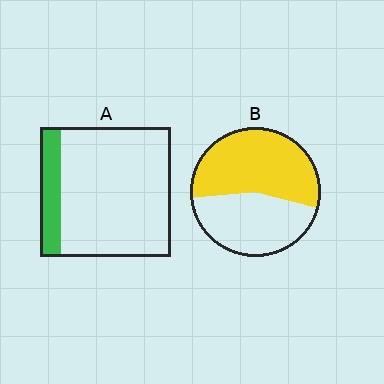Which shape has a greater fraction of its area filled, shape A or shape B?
Shape B.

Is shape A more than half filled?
No.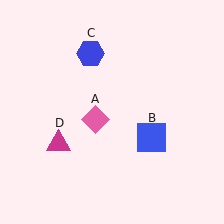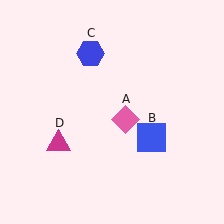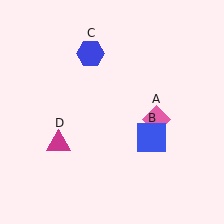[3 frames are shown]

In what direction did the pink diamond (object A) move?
The pink diamond (object A) moved right.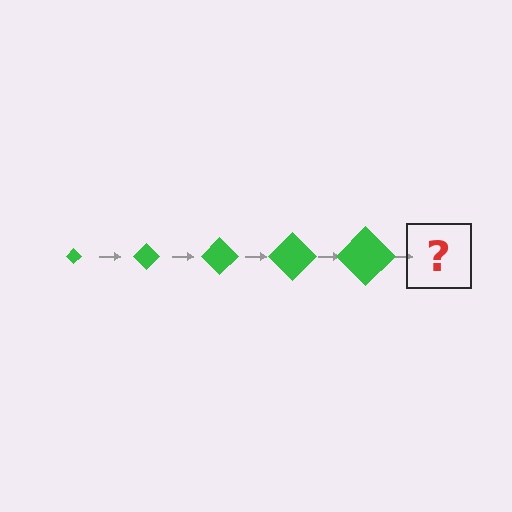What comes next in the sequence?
The next element should be a green diamond, larger than the previous one.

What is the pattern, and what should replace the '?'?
The pattern is that the diamond gets progressively larger each step. The '?' should be a green diamond, larger than the previous one.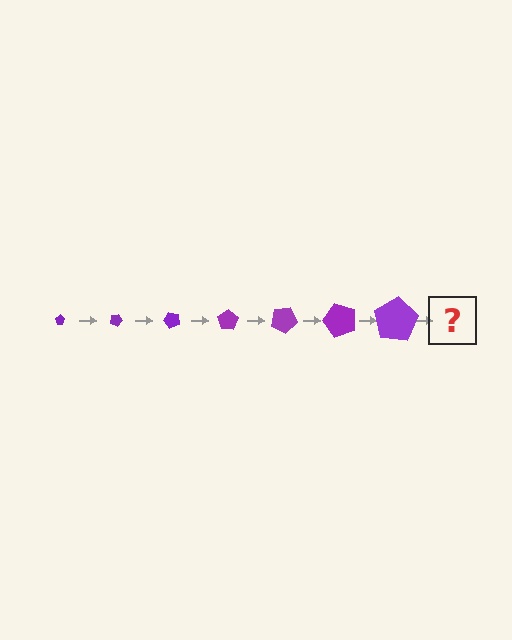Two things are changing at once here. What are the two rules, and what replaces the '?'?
The two rules are that the pentagon grows larger each step and it rotates 25 degrees each step. The '?' should be a pentagon, larger than the previous one and rotated 175 degrees from the start.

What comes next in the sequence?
The next element should be a pentagon, larger than the previous one and rotated 175 degrees from the start.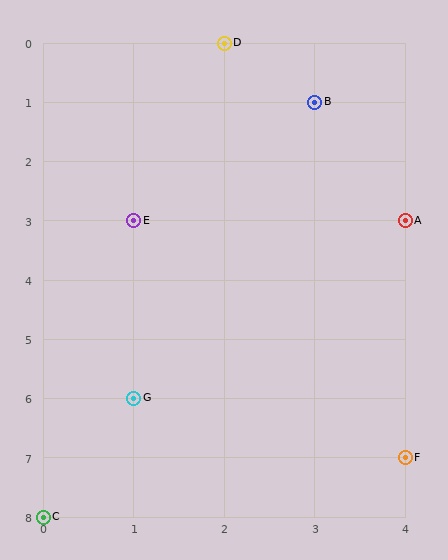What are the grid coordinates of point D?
Point D is at grid coordinates (2, 0).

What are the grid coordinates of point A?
Point A is at grid coordinates (4, 3).